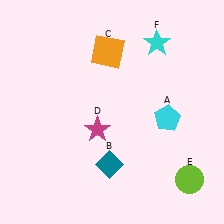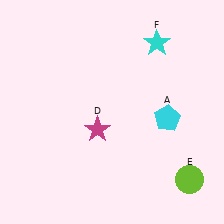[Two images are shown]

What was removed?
The orange square (C), the teal diamond (B) were removed in Image 2.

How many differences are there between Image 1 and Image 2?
There are 2 differences between the two images.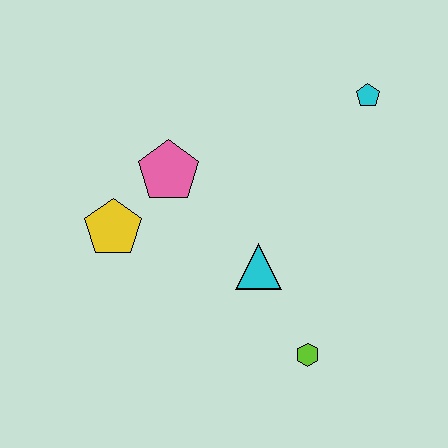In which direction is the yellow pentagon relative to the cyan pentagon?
The yellow pentagon is to the left of the cyan pentagon.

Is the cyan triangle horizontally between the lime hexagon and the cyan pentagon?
No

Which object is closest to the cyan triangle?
The lime hexagon is closest to the cyan triangle.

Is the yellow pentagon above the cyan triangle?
Yes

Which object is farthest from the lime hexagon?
The cyan pentagon is farthest from the lime hexagon.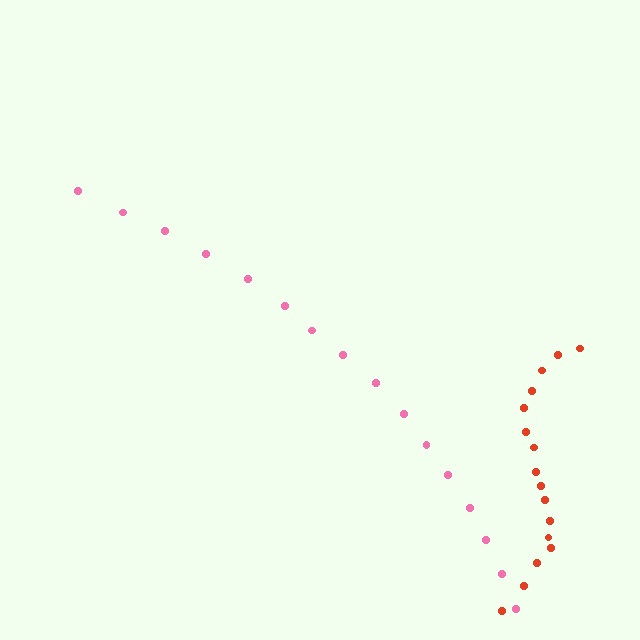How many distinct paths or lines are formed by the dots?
There are 2 distinct paths.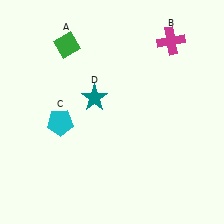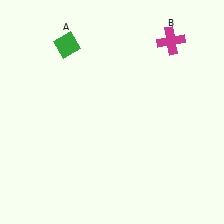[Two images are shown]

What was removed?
The cyan pentagon (C), the teal star (D) were removed in Image 2.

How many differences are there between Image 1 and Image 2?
There are 2 differences between the two images.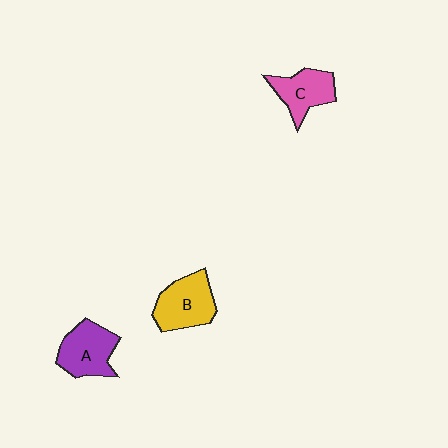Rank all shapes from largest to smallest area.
From largest to smallest: B (yellow), A (purple), C (pink).